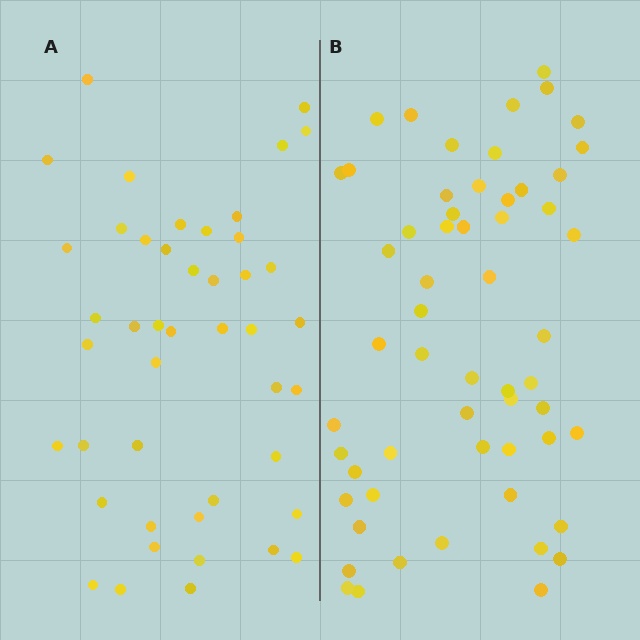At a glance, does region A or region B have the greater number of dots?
Region B (the right region) has more dots.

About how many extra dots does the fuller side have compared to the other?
Region B has roughly 12 or so more dots than region A.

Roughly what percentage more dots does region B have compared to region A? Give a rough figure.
About 25% more.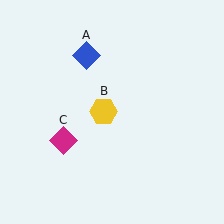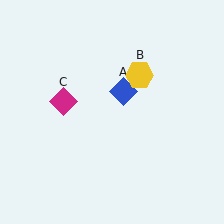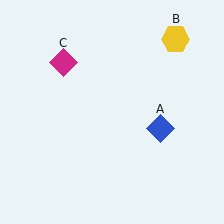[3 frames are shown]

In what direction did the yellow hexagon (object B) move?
The yellow hexagon (object B) moved up and to the right.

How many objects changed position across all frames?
3 objects changed position: blue diamond (object A), yellow hexagon (object B), magenta diamond (object C).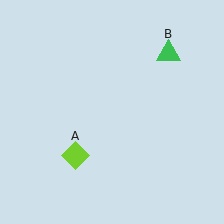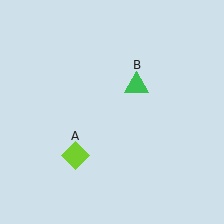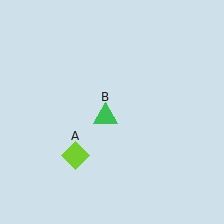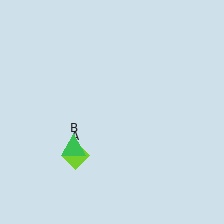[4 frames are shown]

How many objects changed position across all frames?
1 object changed position: green triangle (object B).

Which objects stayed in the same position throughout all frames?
Lime diamond (object A) remained stationary.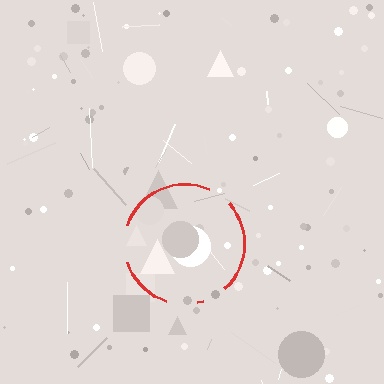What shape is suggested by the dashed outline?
The dashed outline suggests a circle.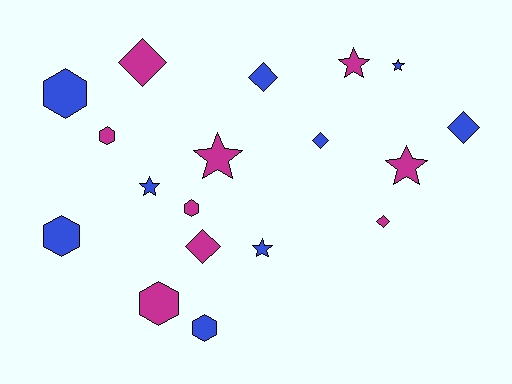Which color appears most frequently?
Blue, with 9 objects.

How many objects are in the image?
There are 18 objects.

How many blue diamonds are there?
There are 3 blue diamonds.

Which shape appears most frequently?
Hexagon, with 6 objects.